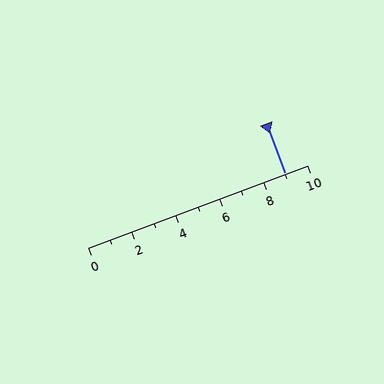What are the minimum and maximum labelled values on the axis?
The axis runs from 0 to 10.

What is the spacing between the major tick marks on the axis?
The major ticks are spaced 2 apart.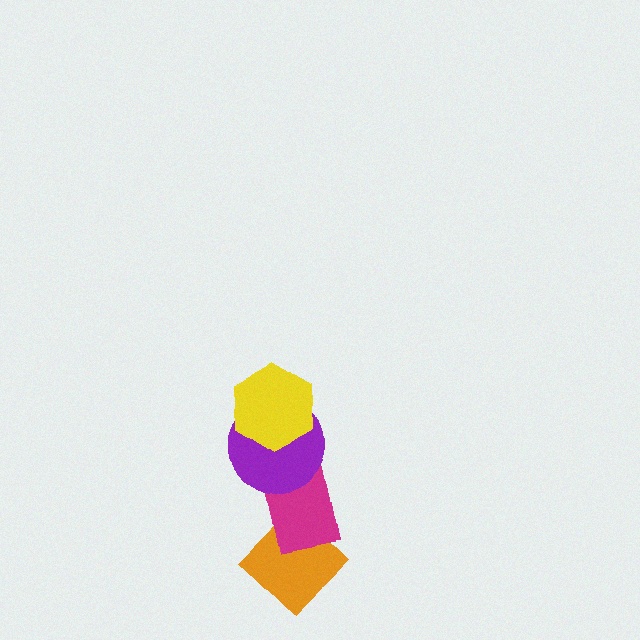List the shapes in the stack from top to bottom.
From top to bottom: the yellow hexagon, the purple circle, the magenta rectangle, the orange diamond.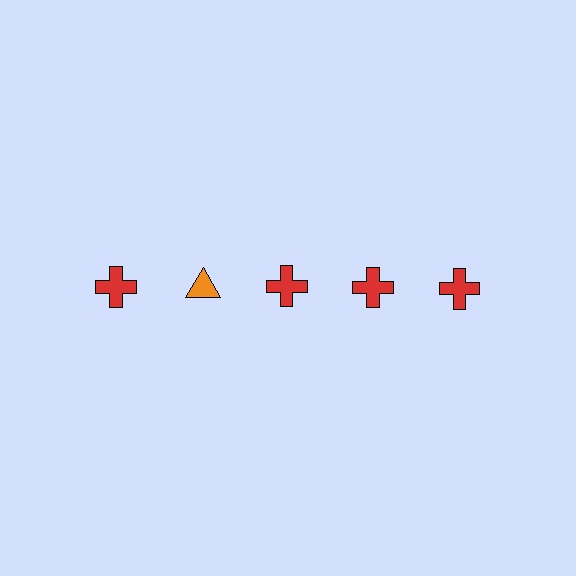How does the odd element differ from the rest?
It differs in both color (orange instead of red) and shape (triangle instead of cross).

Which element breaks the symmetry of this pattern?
The orange triangle in the top row, second from left column breaks the symmetry. All other shapes are red crosses.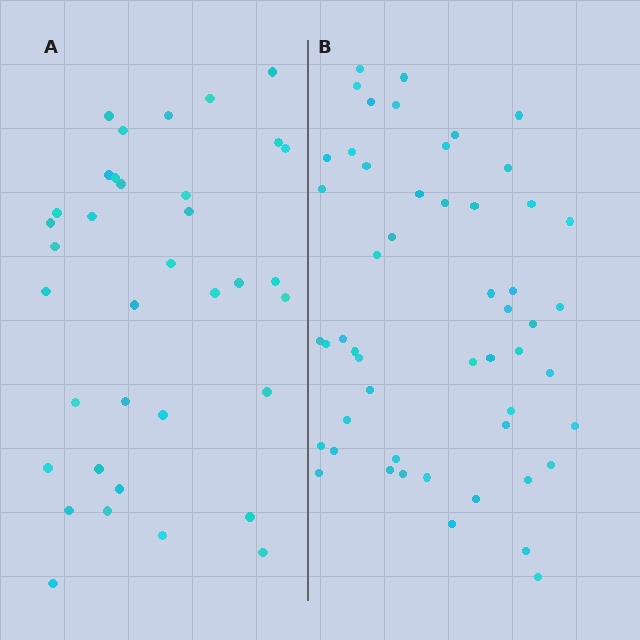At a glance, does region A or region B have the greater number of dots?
Region B (the right region) has more dots.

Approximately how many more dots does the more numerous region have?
Region B has approximately 15 more dots than region A.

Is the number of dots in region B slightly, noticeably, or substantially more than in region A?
Region B has noticeably more, but not dramatically so. The ratio is roughly 1.4 to 1.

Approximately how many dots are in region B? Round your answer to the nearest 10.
About 50 dots. (The exact count is 52, which rounds to 50.)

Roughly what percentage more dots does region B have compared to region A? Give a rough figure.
About 45% more.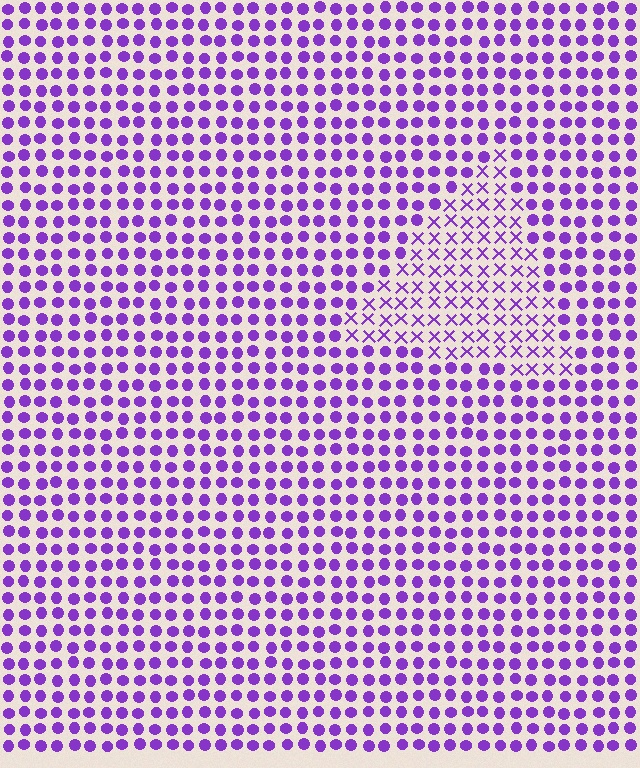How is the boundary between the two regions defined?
The boundary is defined by a change in element shape: X marks inside vs. circles outside. All elements share the same color and spacing.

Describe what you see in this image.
The image is filled with small purple elements arranged in a uniform grid. A triangle-shaped region contains X marks, while the surrounding area contains circles. The boundary is defined purely by the change in element shape.